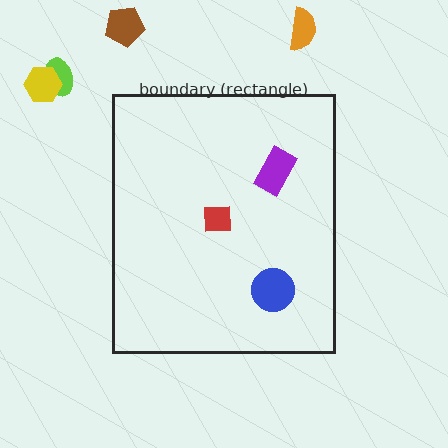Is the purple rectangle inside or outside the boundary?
Inside.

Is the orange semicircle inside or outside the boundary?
Outside.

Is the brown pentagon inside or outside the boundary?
Outside.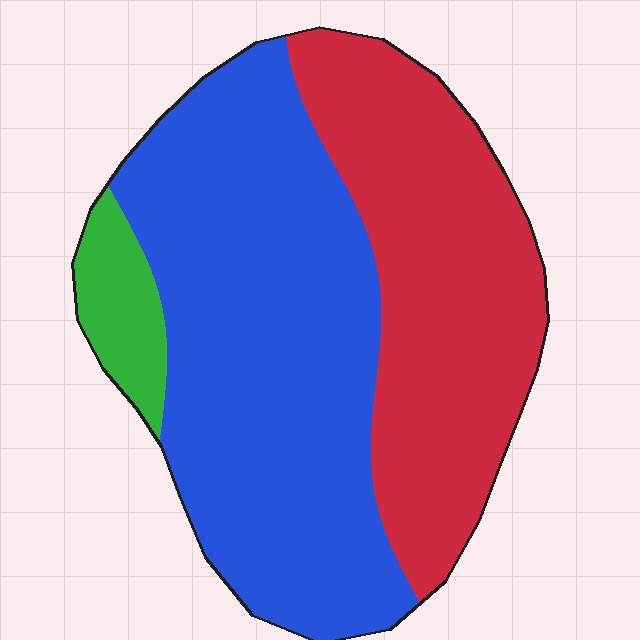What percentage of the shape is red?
Red takes up about three eighths (3/8) of the shape.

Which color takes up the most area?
Blue, at roughly 55%.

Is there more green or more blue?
Blue.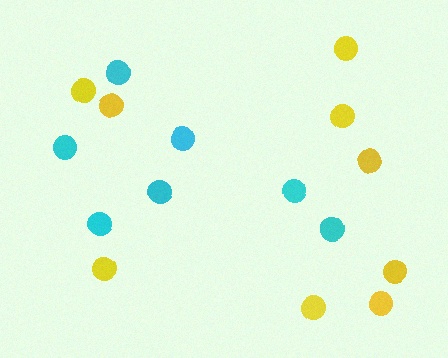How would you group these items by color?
There are 2 groups: one group of yellow circles (9) and one group of cyan circles (7).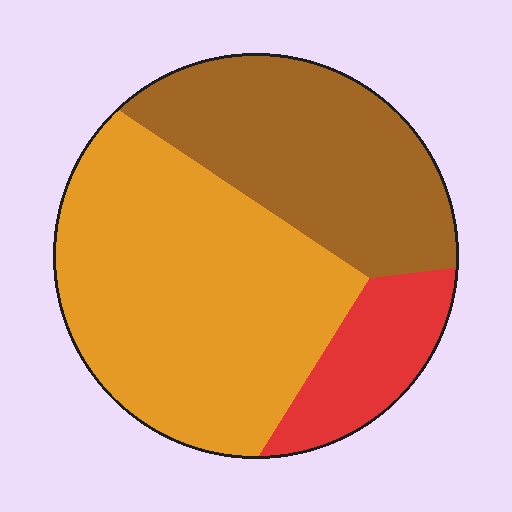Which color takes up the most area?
Orange, at roughly 50%.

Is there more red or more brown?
Brown.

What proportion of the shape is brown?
Brown takes up about one third (1/3) of the shape.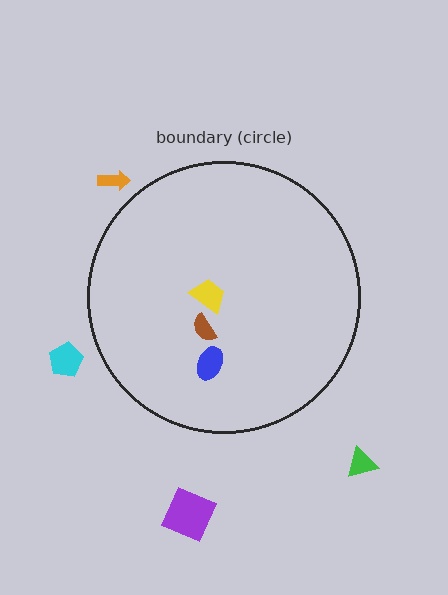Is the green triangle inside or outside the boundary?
Outside.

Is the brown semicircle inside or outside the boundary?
Inside.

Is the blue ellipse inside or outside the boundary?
Inside.